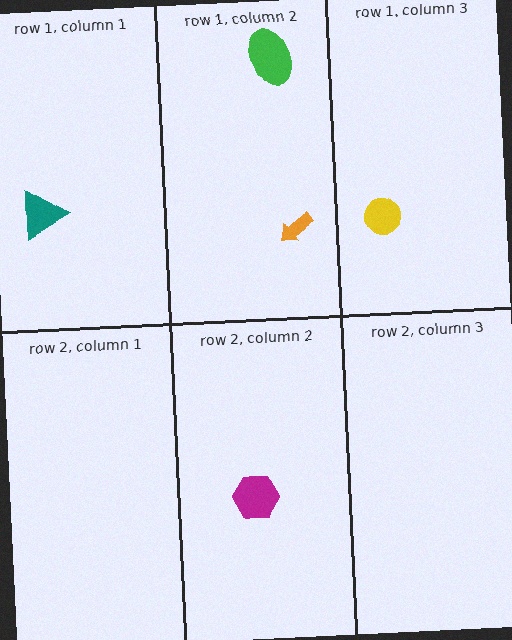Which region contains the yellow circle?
The row 1, column 3 region.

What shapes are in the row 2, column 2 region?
The magenta hexagon.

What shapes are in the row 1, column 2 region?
The green ellipse, the orange arrow.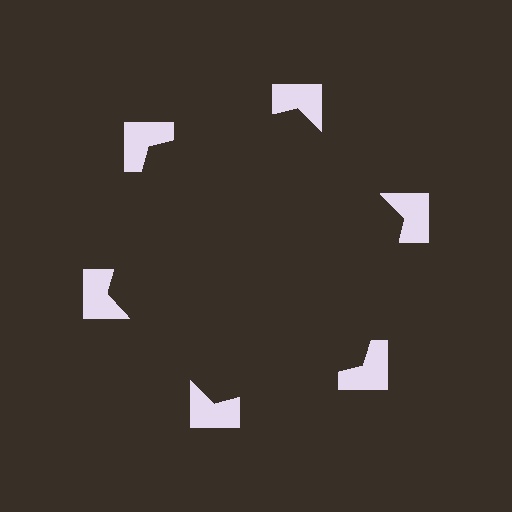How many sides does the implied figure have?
6 sides.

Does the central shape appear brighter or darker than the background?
It typically appears slightly darker than the background, even though no actual brightness change is drawn.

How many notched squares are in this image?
There are 6 — one at each vertex of the illusory hexagon.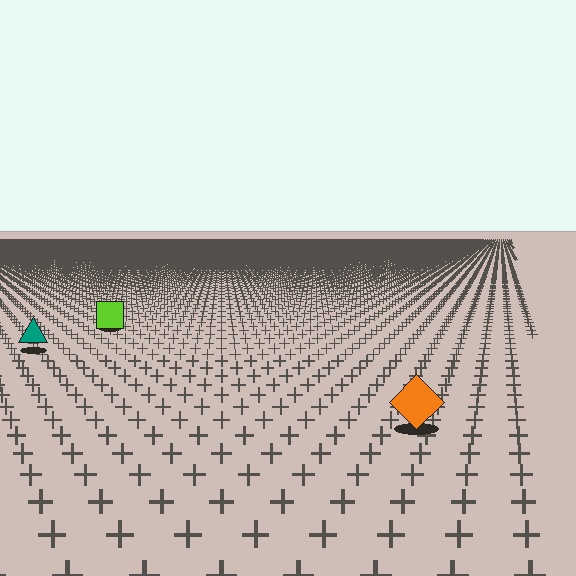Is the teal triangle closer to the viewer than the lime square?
Yes. The teal triangle is closer — you can tell from the texture gradient: the ground texture is coarser near it.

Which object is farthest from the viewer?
The lime square is farthest from the viewer. It appears smaller and the ground texture around it is denser.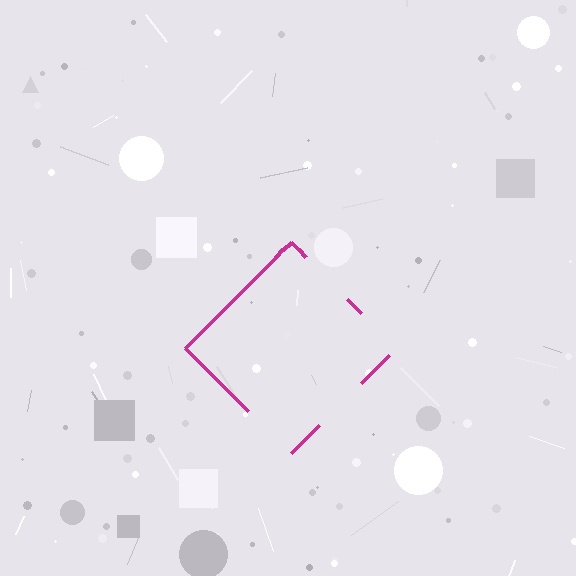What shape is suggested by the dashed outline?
The dashed outline suggests a diamond.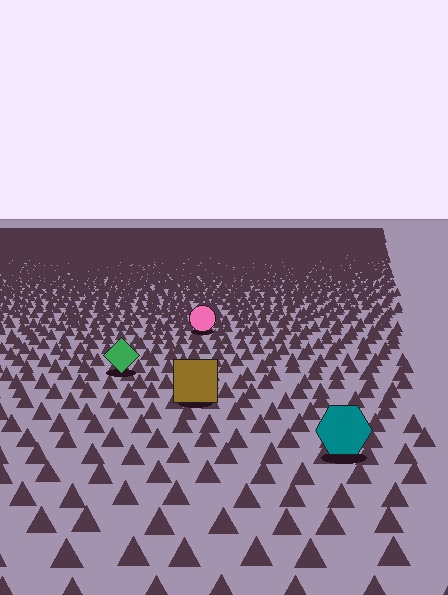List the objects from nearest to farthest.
From nearest to farthest: the teal hexagon, the brown square, the green diamond, the pink circle.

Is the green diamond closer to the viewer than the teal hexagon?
No. The teal hexagon is closer — you can tell from the texture gradient: the ground texture is coarser near it.